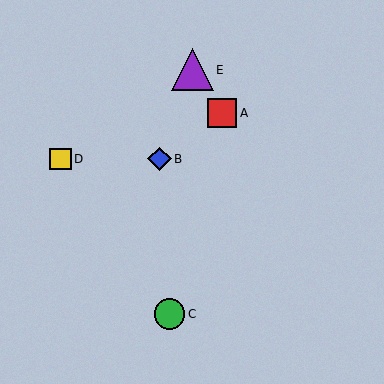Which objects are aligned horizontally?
Objects B, D are aligned horizontally.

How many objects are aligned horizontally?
2 objects (B, D) are aligned horizontally.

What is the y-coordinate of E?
Object E is at y≈70.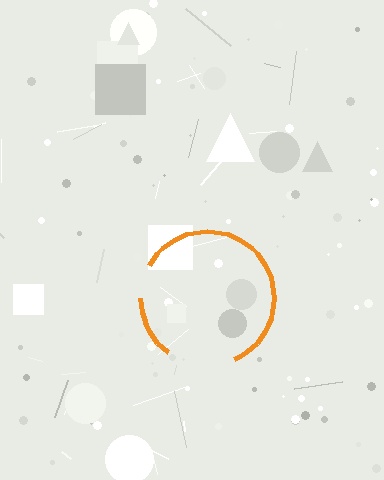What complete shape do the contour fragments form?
The contour fragments form a circle.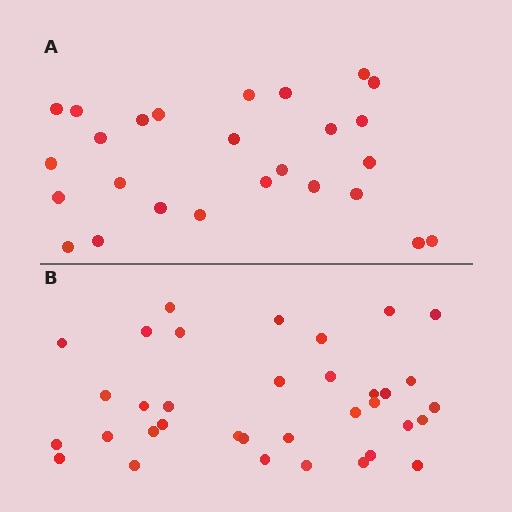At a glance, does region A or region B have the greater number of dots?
Region B (the bottom region) has more dots.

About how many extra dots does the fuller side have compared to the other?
Region B has roughly 8 or so more dots than region A.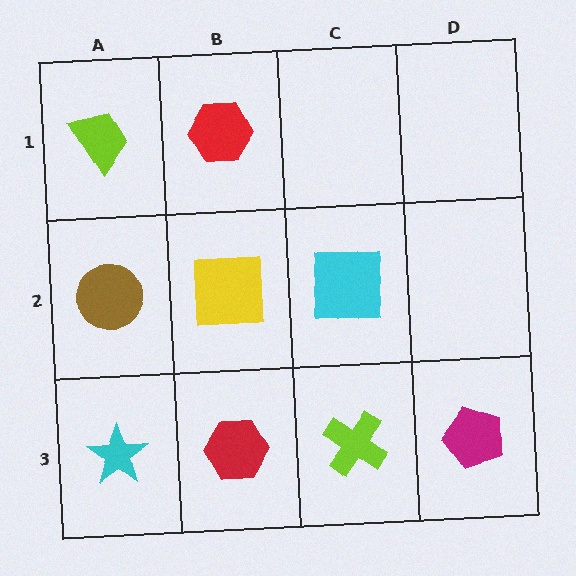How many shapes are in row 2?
3 shapes.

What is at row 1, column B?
A red hexagon.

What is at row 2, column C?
A cyan square.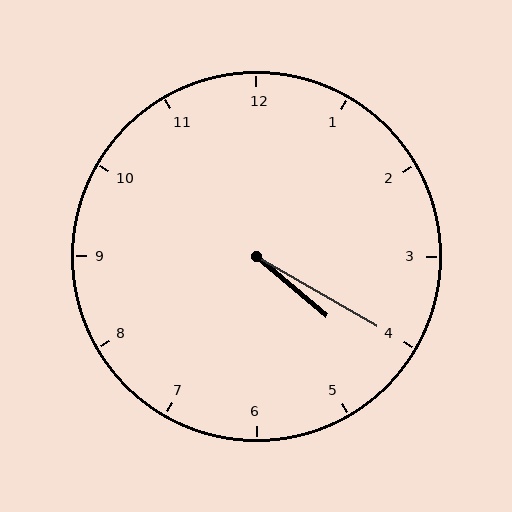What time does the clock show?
4:20.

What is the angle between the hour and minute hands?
Approximately 10 degrees.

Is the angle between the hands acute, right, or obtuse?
It is acute.